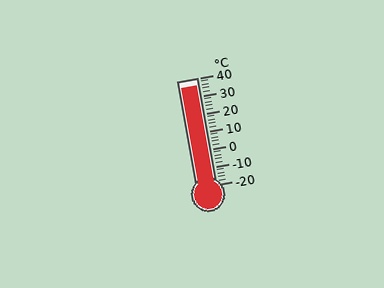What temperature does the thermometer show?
The thermometer shows approximately 36°C.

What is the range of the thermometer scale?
The thermometer scale ranges from -20°C to 40°C.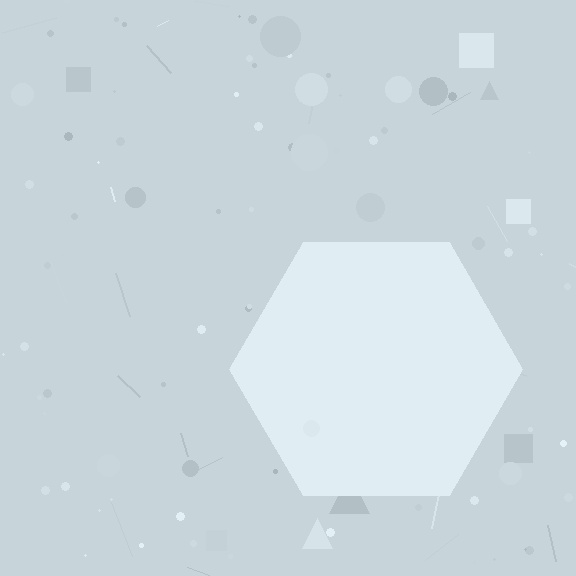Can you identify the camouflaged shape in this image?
The camouflaged shape is a hexagon.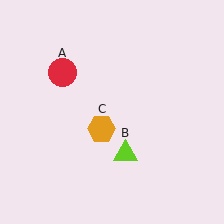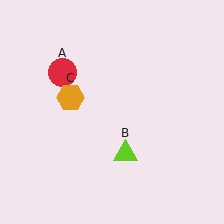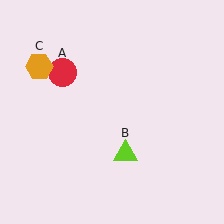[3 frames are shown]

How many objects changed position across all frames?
1 object changed position: orange hexagon (object C).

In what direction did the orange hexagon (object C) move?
The orange hexagon (object C) moved up and to the left.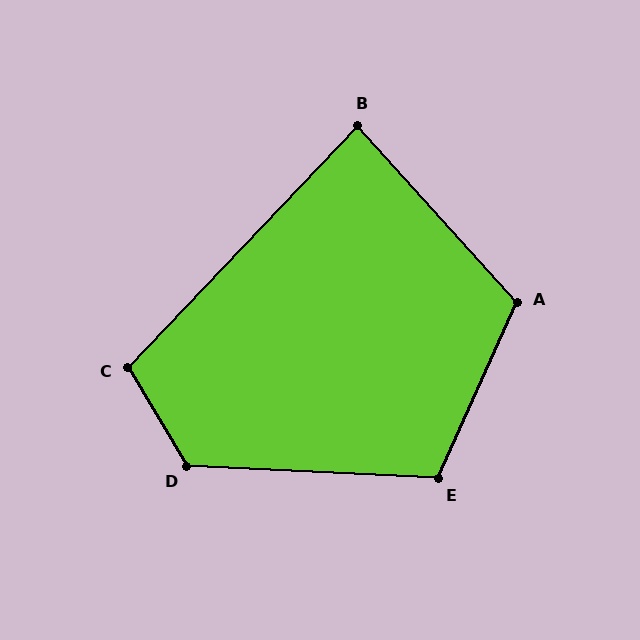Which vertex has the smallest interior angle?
B, at approximately 86 degrees.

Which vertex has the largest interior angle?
D, at approximately 123 degrees.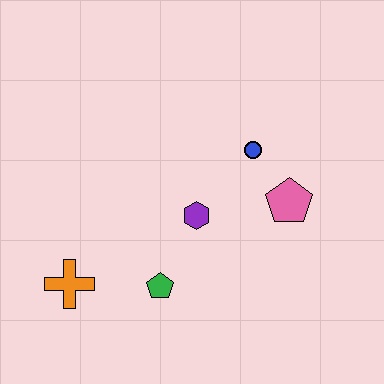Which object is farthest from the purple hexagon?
The orange cross is farthest from the purple hexagon.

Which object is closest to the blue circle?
The pink pentagon is closest to the blue circle.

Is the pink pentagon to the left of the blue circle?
No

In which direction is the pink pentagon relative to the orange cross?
The pink pentagon is to the right of the orange cross.